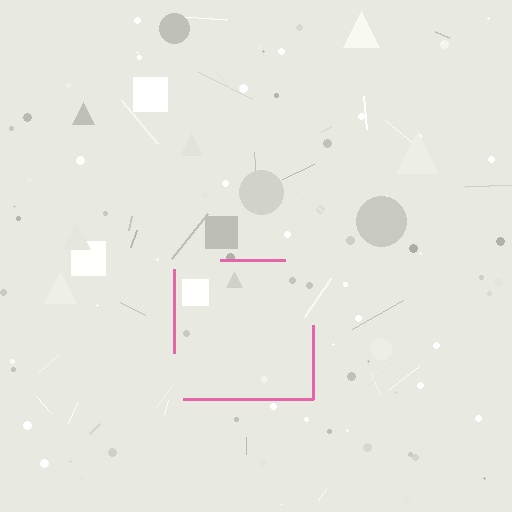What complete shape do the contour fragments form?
The contour fragments form a square.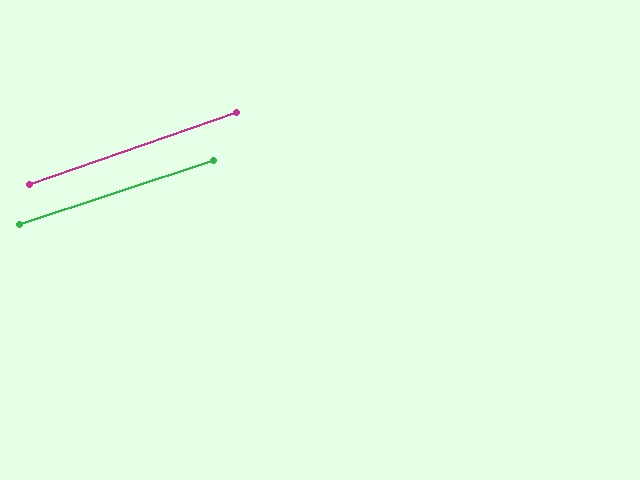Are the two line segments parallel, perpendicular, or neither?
Parallel — their directions differ by only 0.6°.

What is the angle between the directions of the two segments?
Approximately 1 degree.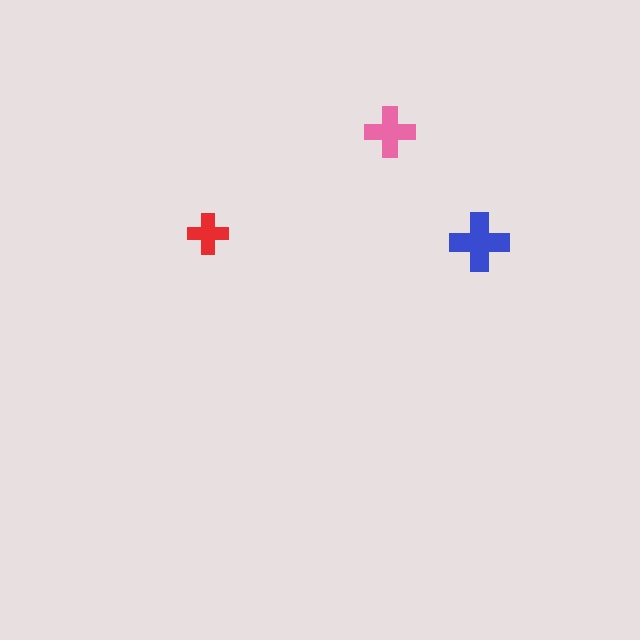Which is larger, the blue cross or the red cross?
The blue one.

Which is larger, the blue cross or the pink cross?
The blue one.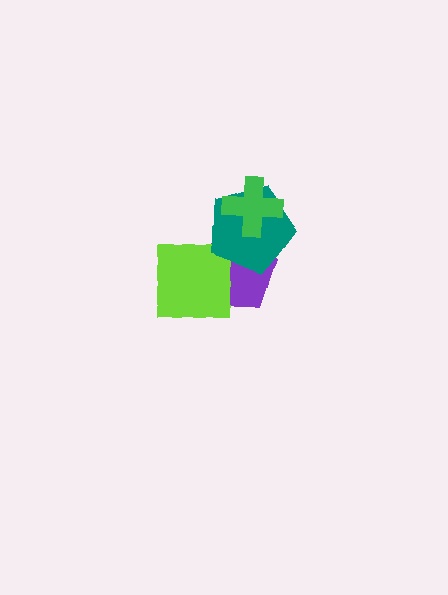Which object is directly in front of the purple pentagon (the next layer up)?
The lime square is directly in front of the purple pentagon.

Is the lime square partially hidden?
No, no other shape covers it.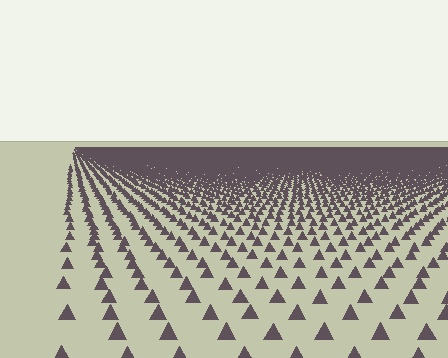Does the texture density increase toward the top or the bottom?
Density increases toward the top.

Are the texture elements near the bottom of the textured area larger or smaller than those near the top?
Larger. Near the bottom, elements are closer to the viewer and appear at a bigger on-screen size.